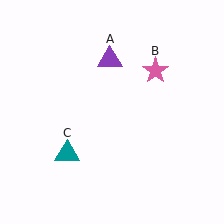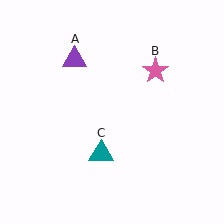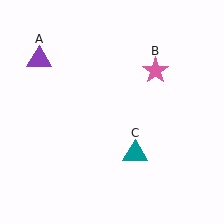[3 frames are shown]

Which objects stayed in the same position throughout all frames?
Pink star (object B) remained stationary.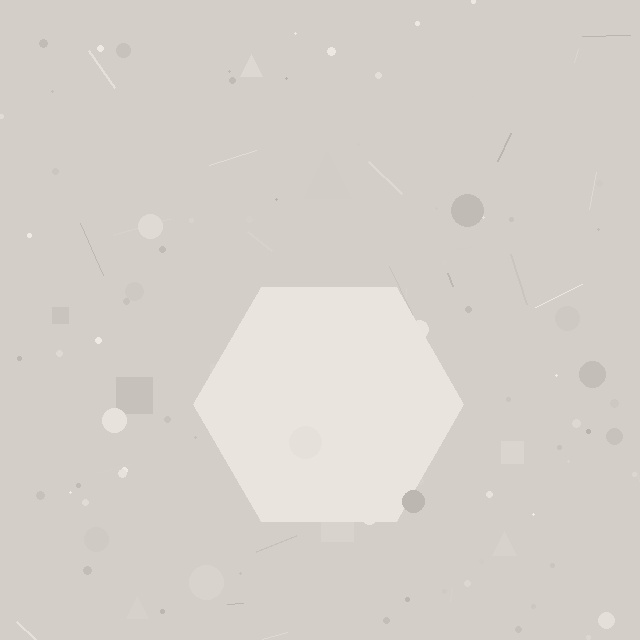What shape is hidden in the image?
A hexagon is hidden in the image.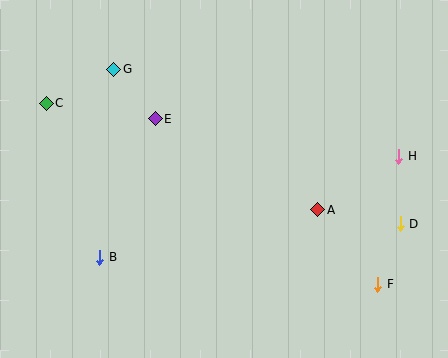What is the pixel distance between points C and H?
The distance between C and H is 356 pixels.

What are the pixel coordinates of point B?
Point B is at (100, 257).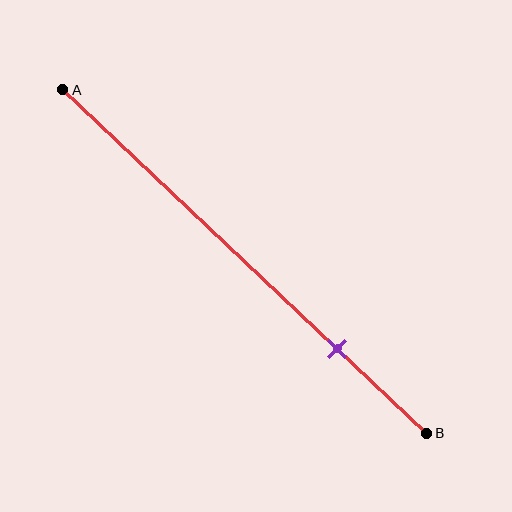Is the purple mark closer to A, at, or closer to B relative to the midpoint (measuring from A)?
The purple mark is closer to point B than the midpoint of segment AB.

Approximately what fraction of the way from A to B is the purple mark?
The purple mark is approximately 75% of the way from A to B.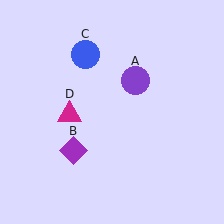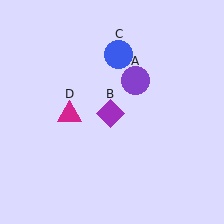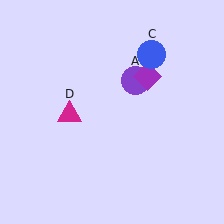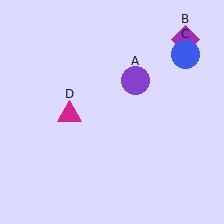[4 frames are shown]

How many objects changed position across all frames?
2 objects changed position: purple diamond (object B), blue circle (object C).